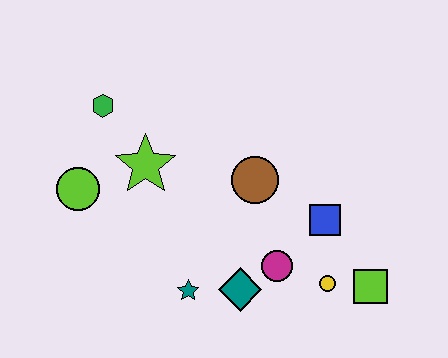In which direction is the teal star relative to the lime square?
The teal star is to the left of the lime square.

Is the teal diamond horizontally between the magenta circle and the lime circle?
Yes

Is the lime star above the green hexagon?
No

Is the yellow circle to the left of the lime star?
No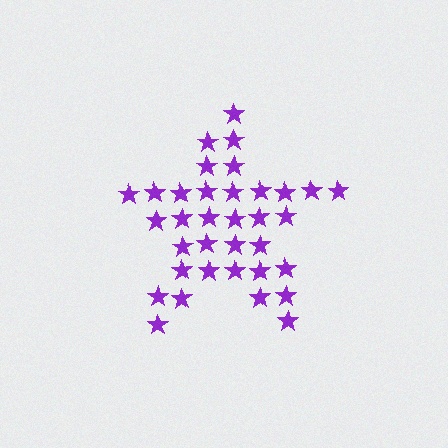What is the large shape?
The large shape is a star.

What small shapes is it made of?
It is made of small stars.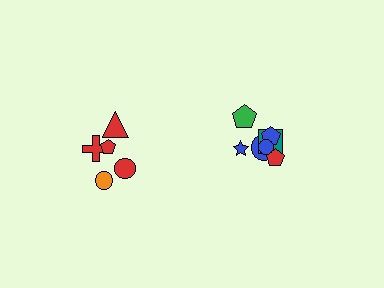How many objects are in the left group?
There are 5 objects.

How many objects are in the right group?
There are 7 objects.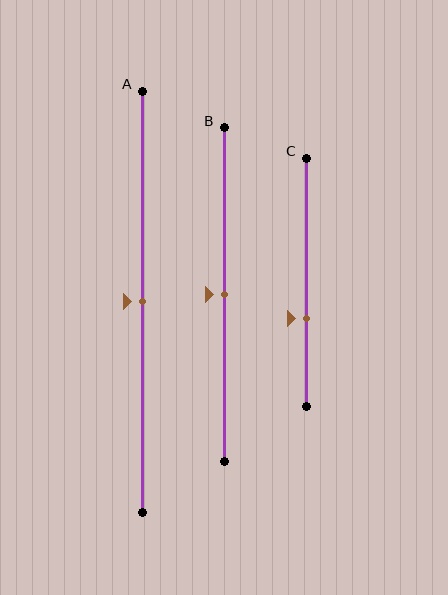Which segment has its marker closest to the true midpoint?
Segment A has its marker closest to the true midpoint.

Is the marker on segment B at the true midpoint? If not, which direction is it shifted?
Yes, the marker on segment B is at the true midpoint.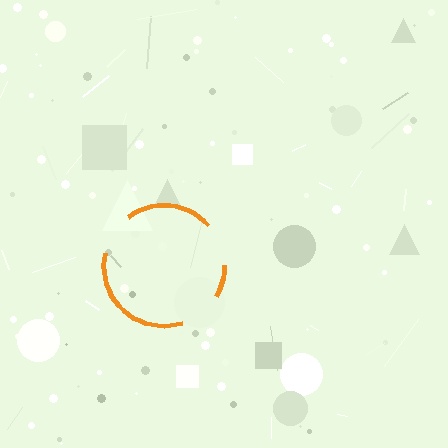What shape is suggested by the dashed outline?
The dashed outline suggests a circle.